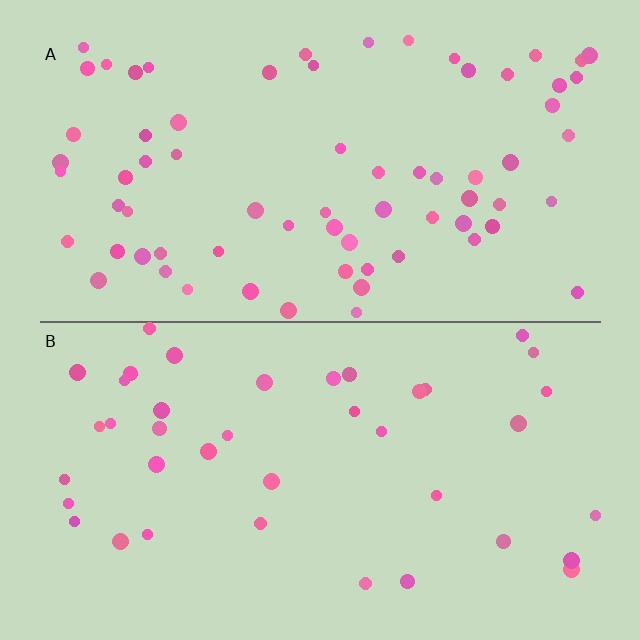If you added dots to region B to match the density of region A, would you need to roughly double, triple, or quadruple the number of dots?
Approximately double.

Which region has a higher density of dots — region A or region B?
A (the top).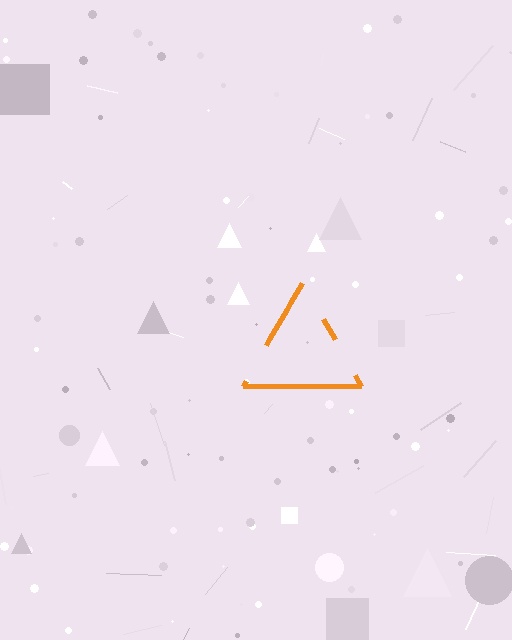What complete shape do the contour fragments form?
The contour fragments form a triangle.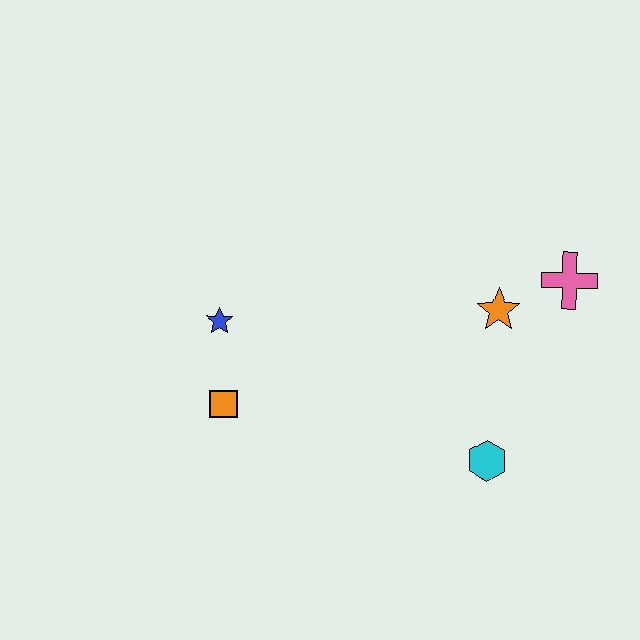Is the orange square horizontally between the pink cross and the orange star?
No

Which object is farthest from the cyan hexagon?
The blue star is farthest from the cyan hexagon.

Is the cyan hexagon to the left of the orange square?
No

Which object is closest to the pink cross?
The orange star is closest to the pink cross.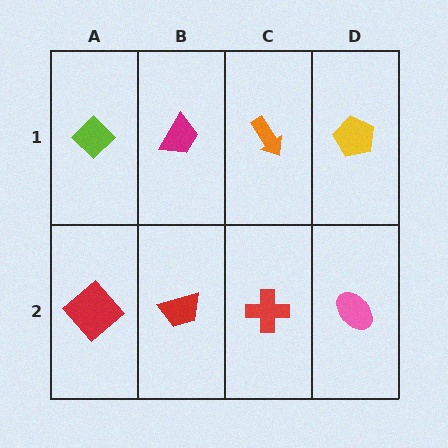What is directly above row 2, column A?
A lime diamond.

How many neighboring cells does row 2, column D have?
2.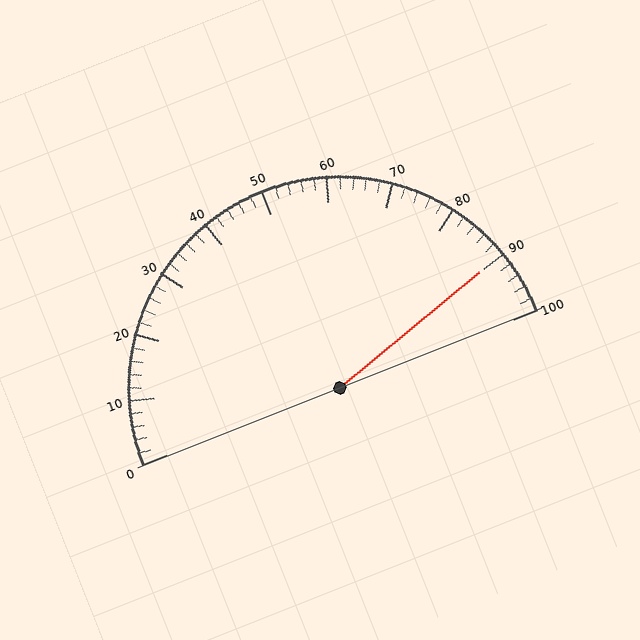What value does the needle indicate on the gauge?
The needle indicates approximately 90.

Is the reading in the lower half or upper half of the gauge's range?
The reading is in the upper half of the range (0 to 100).